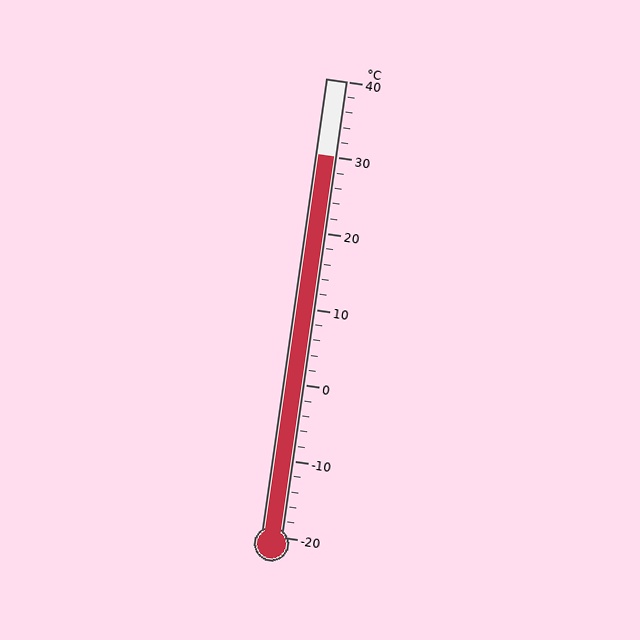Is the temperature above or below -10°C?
The temperature is above -10°C.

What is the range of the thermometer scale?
The thermometer scale ranges from -20°C to 40°C.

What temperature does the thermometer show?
The thermometer shows approximately 30°C.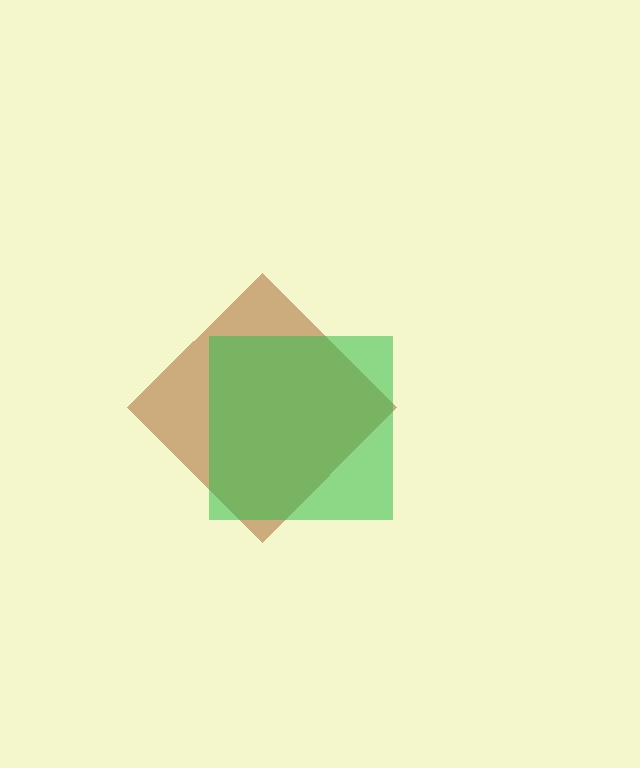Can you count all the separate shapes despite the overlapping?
Yes, there are 2 separate shapes.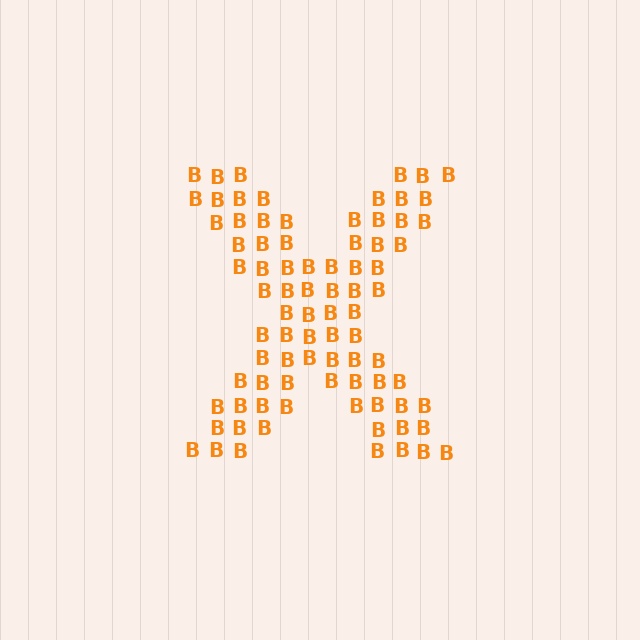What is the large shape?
The large shape is the letter X.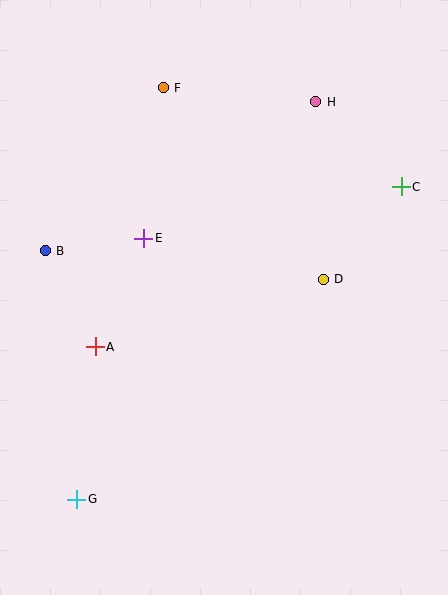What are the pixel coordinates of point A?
Point A is at (95, 347).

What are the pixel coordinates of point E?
Point E is at (144, 238).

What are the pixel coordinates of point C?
Point C is at (401, 187).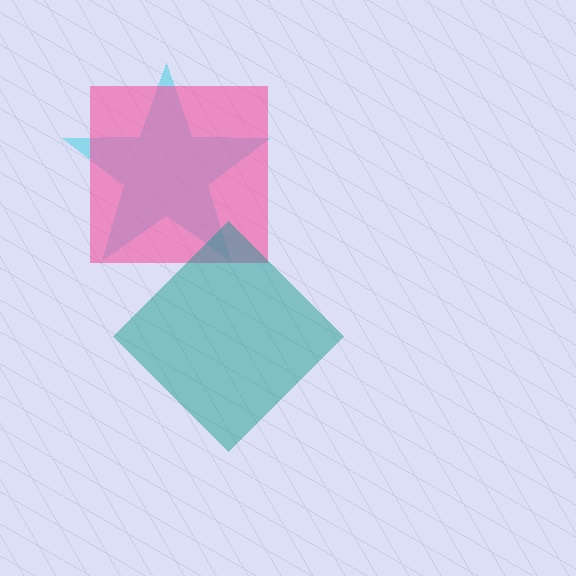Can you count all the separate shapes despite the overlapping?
Yes, there are 3 separate shapes.